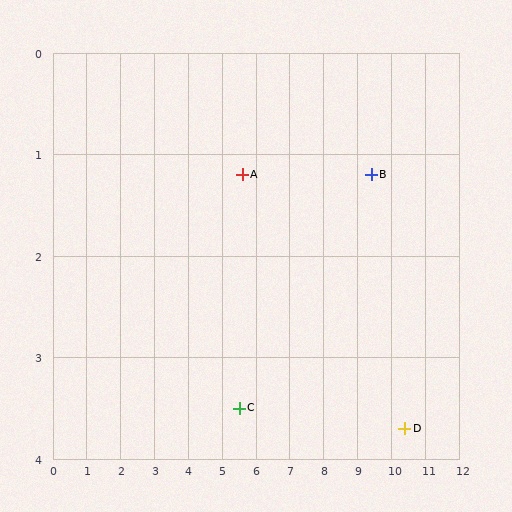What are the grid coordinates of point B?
Point B is at approximately (9.4, 1.2).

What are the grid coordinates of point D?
Point D is at approximately (10.4, 3.7).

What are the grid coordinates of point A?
Point A is at approximately (5.6, 1.2).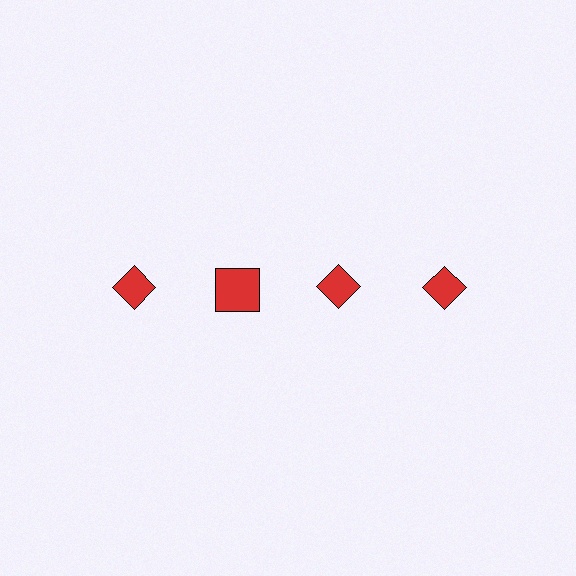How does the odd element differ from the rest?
It has a different shape: square instead of diamond.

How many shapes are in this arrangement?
There are 4 shapes arranged in a grid pattern.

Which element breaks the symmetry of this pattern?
The red square in the top row, second from left column breaks the symmetry. All other shapes are red diamonds.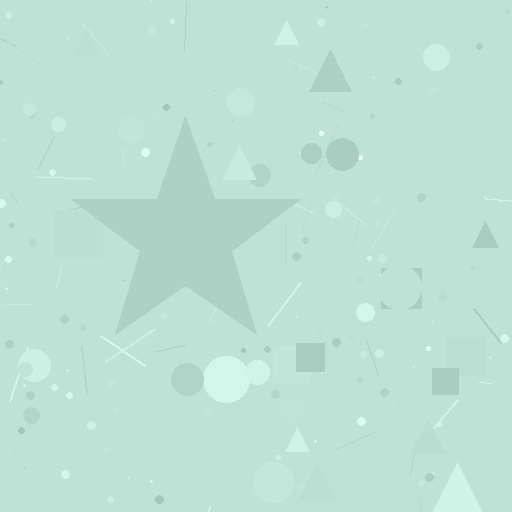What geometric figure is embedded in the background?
A star is embedded in the background.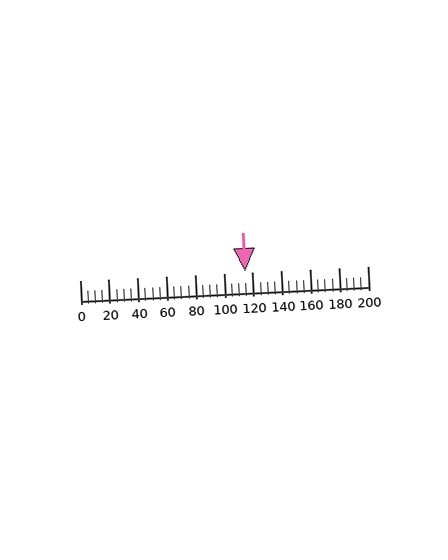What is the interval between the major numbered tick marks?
The major tick marks are spaced 20 units apart.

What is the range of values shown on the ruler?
The ruler shows values from 0 to 200.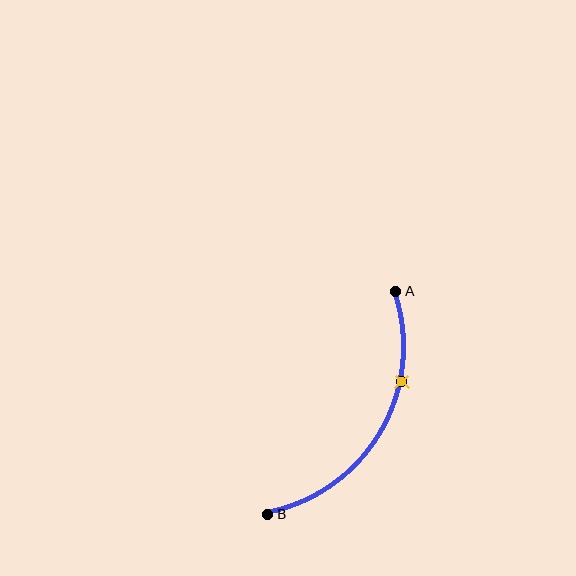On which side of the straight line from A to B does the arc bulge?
The arc bulges to the right of the straight line connecting A and B.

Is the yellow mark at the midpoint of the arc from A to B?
No. The yellow mark lies on the arc but is closer to endpoint A. The arc midpoint would be at the point on the curve equidistant along the arc from both A and B.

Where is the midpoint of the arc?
The arc midpoint is the point on the curve farthest from the straight line joining A and B. It sits to the right of that line.